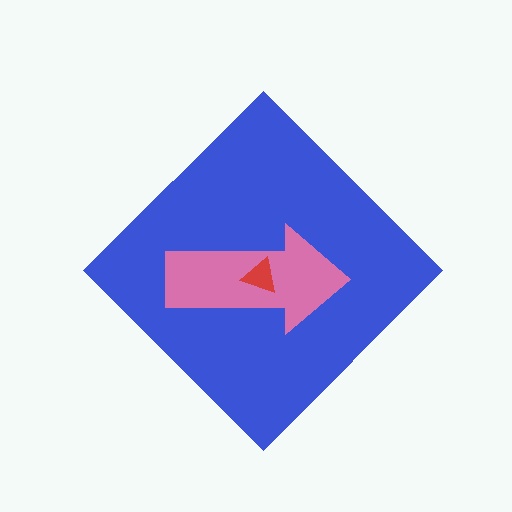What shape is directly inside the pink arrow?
The red triangle.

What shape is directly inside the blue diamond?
The pink arrow.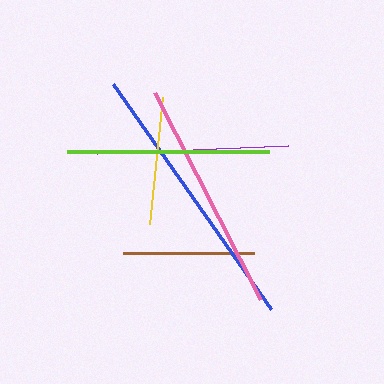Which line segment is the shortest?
The yellow line is the shortest at approximately 128 pixels.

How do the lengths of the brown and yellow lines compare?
The brown and yellow lines are approximately the same length.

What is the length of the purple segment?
The purple segment is approximately 191 pixels long.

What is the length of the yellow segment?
The yellow segment is approximately 128 pixels long.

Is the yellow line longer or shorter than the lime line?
The lime line is longer than the yellow line.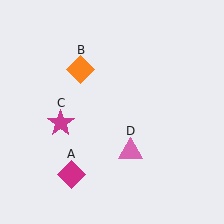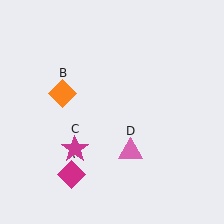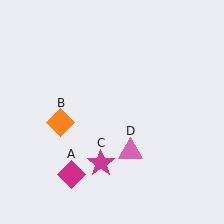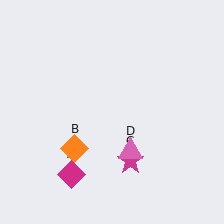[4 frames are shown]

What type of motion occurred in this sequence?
The orange diamond (object B), magenta star (object C) rotated counterclockwise around the center of the scene.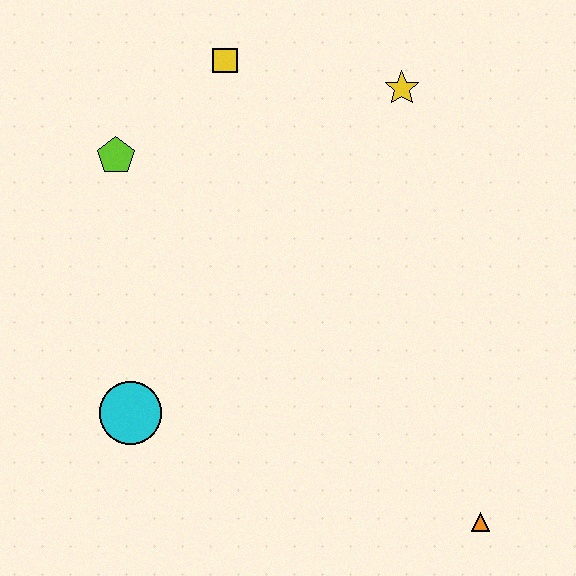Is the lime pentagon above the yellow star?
No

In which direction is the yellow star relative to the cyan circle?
The yellow star is above the cyan circle.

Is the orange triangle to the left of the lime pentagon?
No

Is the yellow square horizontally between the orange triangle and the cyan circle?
Yes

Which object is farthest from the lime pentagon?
The orange triangle is farthest from the lime pentagon.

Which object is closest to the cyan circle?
The lime pentagon is closest to the cyan circle.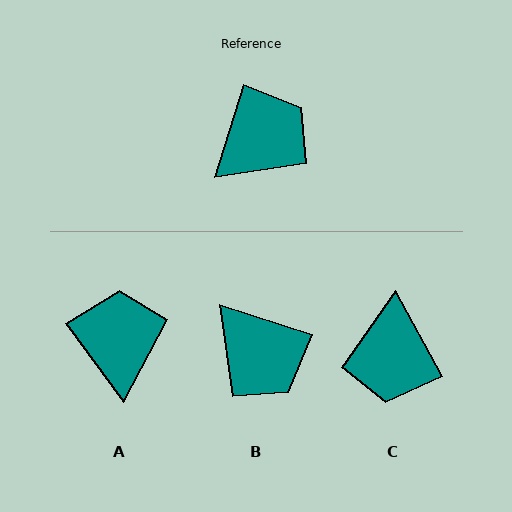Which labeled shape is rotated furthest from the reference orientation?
C, about 134 degrees away.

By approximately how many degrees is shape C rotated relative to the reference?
Approximately 134 degrees clockwise.